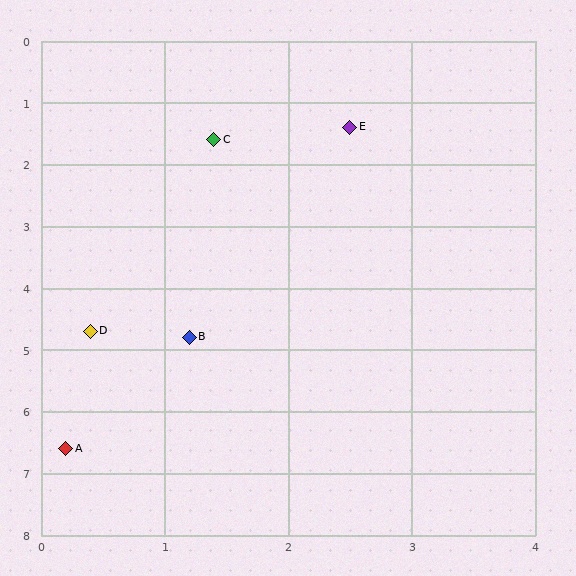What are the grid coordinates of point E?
Point E is at approximately (2.5, 1.4).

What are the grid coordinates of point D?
Point D is at approximately (0.4, 4.7).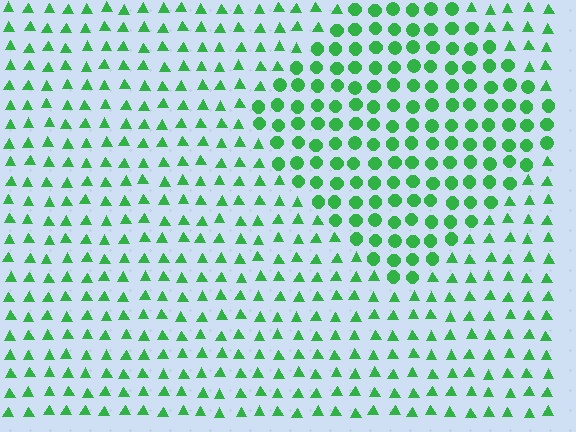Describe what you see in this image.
The image is filled with small green elements arranged in a uniform grid. A diamond-shaped region contains circles, while the surrounding area contains triangles. The boundary is defined purely by the change in element shape.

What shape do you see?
I see a diamond.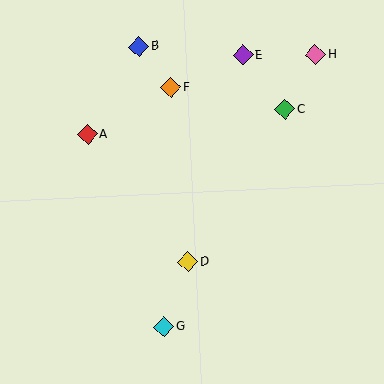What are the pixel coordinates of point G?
Point G is at (164, 327).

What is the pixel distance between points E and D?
The distance between E and D is 214 pixels.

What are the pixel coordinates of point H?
Point H is at (315, 55).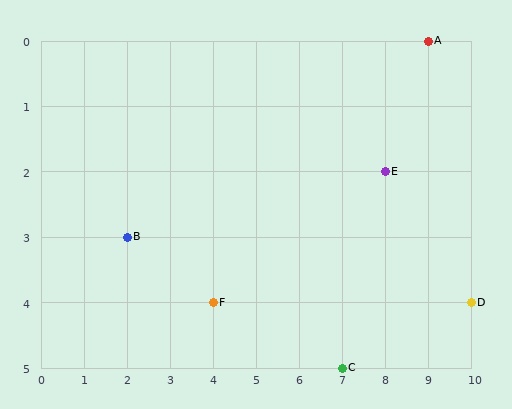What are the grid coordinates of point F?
Point F is at grid coordinates (4, 4).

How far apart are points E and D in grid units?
Points E and D are 2 columns and 2 rows apart (about 2.8 grid units diagonally).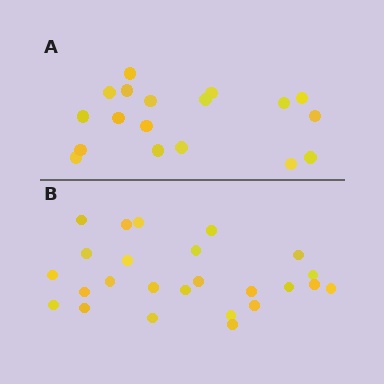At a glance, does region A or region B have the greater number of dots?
Region B (the bottom region) has more dots.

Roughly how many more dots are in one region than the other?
Region B has roughly 8 or so more dots than region A.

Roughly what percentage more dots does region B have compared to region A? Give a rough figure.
About 40% more.